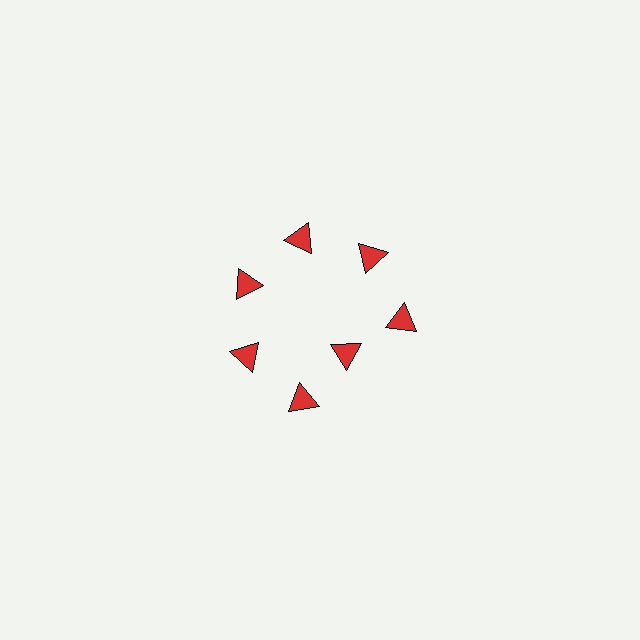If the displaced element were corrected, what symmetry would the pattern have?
It would have 7-fold rotational symmetry — the pattern would map onto itself every 51 degrees.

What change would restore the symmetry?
The symmetry would be restored by moving it outward, back onto the ring so that all 7 triangles sit at equal angles and equal distance from the center.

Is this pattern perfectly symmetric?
No. The 7 red triangles are arranged in a ring, but one element near the 5 o'clock position is pulled inward toward the center, breaking the 7-fold rotational symmetry.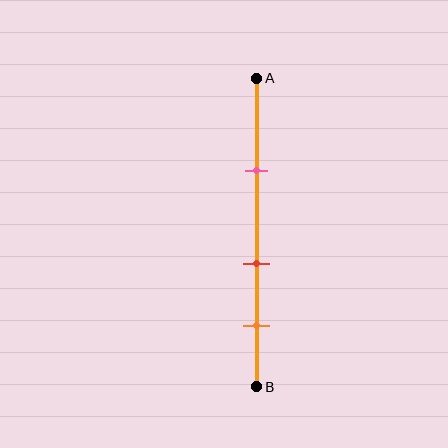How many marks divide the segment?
There are 3 marks dividing the segment.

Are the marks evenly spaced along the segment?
Yes, the marks are approximately evenly spaced.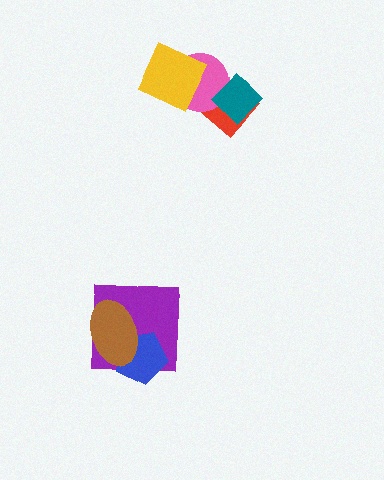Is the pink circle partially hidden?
Yes, it is partially covered by another shape.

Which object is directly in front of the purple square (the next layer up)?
The blue pentagon is directly in front of the purple square.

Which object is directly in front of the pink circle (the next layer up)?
The yellow diamond is directly in front of the pink circle.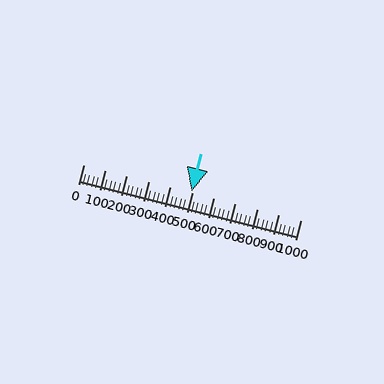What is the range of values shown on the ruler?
The ruler shows values from 0 to 1000.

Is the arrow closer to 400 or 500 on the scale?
The arrow is closer to 500.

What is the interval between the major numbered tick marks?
The major tick marks are spaced 100 units apart.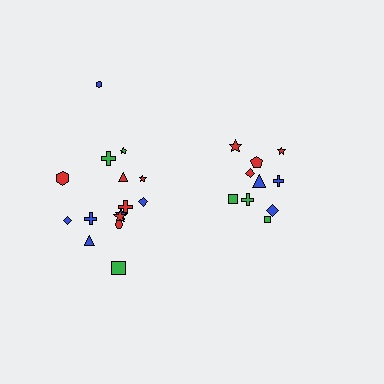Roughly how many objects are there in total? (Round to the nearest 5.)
Roughly 25 objects in total.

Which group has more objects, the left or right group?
The left group.